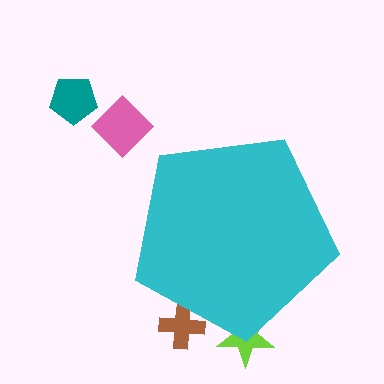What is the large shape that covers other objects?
A cyan pentagon.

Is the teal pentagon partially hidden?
No, the teal pentagon is fully visible.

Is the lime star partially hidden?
Yes, the lime star is partially hidden behind the cyan pentagon.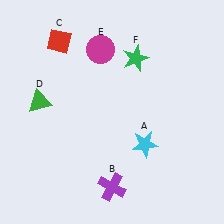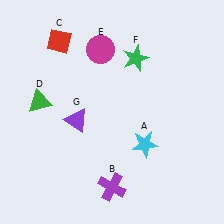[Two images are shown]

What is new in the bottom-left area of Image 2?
A purple triangle (G) was added in the bottom-left area of Image 2.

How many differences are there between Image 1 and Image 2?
There is 1 difference between the two images.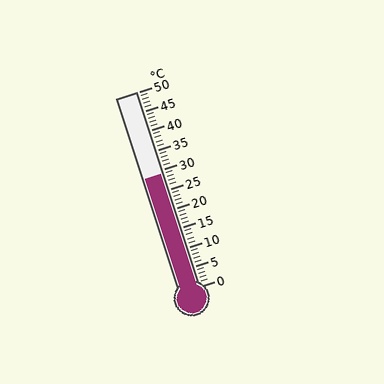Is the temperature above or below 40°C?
The temperature is below 40°C.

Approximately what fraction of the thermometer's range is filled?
The thermometer is filled to approximately 60% of its range.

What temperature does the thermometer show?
The thermometer shows approximately 29°C.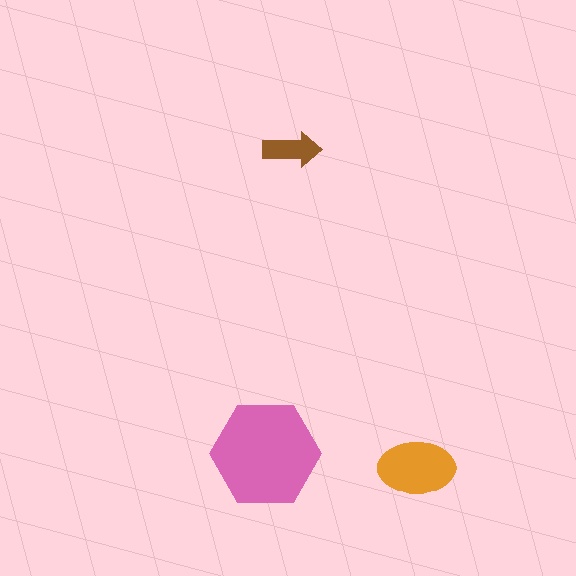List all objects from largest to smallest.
The pink hexagon, the orange ellipse, the brown arrow.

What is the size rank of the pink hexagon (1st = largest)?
1st.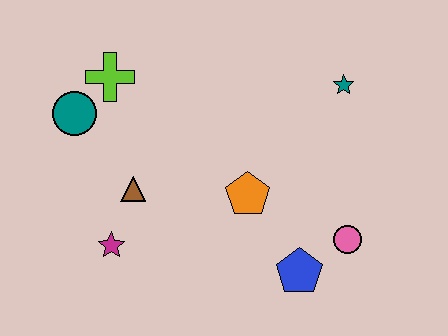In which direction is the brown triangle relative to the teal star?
The brown triangle is to the left of the teal star.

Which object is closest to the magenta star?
The brown triangle is closest to the magenta star.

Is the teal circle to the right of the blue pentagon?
No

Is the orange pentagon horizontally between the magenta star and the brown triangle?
No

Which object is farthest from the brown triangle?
The teal star is farthest from the brown triangle.